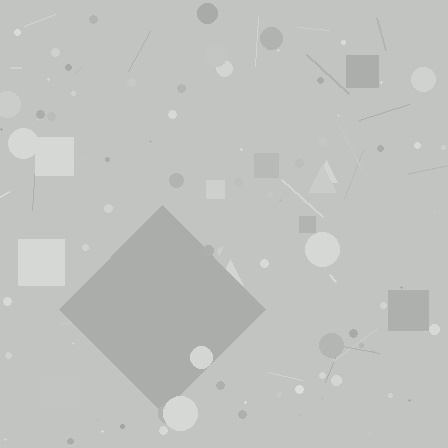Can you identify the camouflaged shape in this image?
The camouflaged shape is a diamond.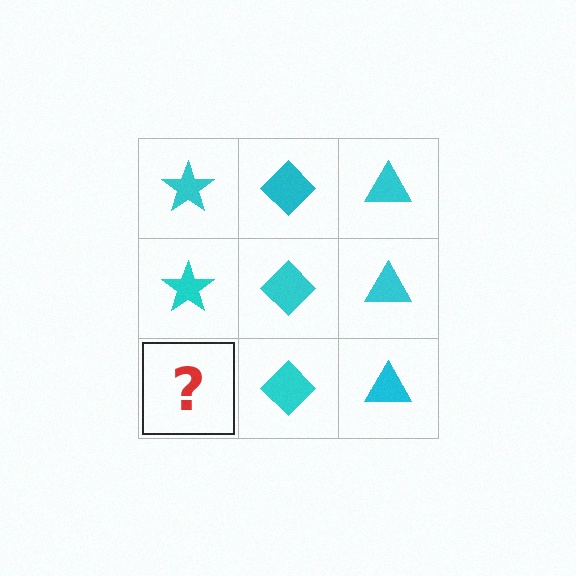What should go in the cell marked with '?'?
The missing cell should contain a cyan star.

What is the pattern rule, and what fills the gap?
The rule is that each column has a consistent shape. The gap should be filled with a cyan star.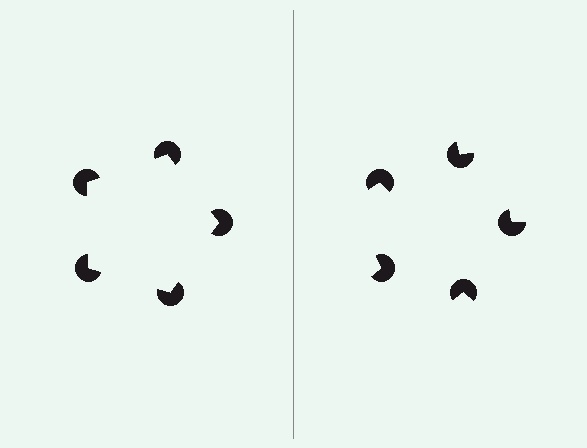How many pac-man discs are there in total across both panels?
10 — 5 on each side.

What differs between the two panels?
The pac-man discs are positioned identically on both sides; only the wedge orientations differ. On the left they align to a pentagon; on the right they are misaligned.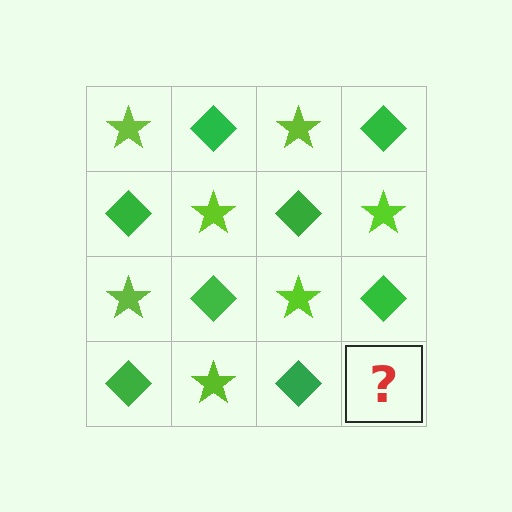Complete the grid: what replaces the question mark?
The question mark should be replaced with a lime star.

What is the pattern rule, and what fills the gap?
The rule is that it alternates lime star and green diamond in a checkerboard pattern. The gap should be filled with a lime star.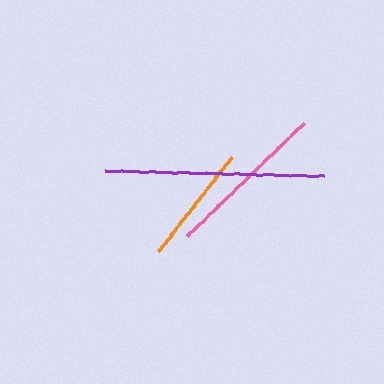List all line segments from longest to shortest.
From longest to shortest: purple, pink, orange.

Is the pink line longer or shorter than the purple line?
The purple line is longer than the pink line.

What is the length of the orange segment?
The orange segment is approximately 119 pixels long.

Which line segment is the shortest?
The orange line is the shortest at approximately 119 pixels.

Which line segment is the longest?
The purple line is the longest at approximately 219 pixels.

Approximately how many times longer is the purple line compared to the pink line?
The purple line is approximately 1.3 times the length of the pink line.